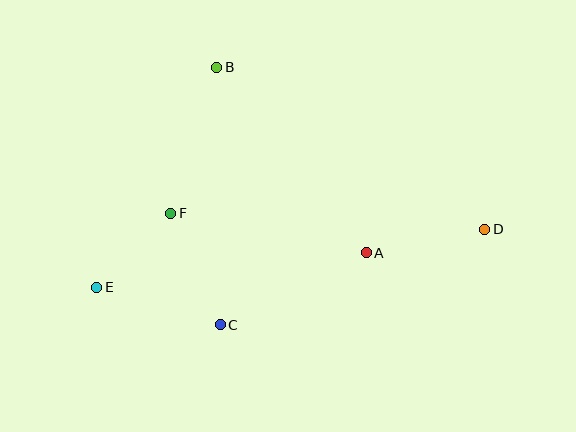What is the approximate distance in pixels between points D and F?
The distance between D and F is approximately 314 pixels.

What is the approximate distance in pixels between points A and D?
The distance between A and D is approximately 120 pixels.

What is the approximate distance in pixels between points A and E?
The distance between A and E is approximately 272 pixels.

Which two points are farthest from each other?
Points D and E are farthest from each other.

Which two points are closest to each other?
Points E and F are closest to each other.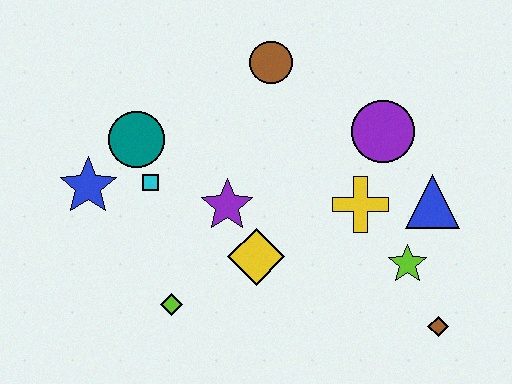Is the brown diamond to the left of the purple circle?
No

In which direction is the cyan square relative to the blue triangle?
The cyan square is to the left of the blue triangle.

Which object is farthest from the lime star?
The blue star is farthest from the lime star.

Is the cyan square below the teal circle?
Yes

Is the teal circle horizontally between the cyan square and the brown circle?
No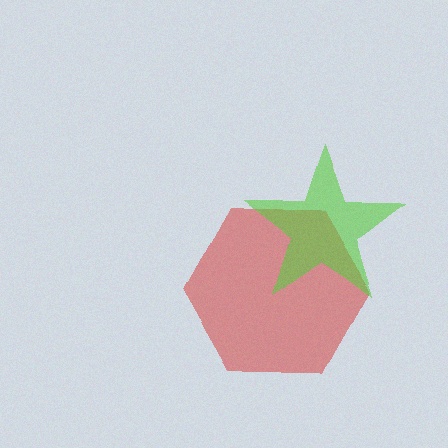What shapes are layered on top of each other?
The layered shapes are: a red hexagon, a lime star.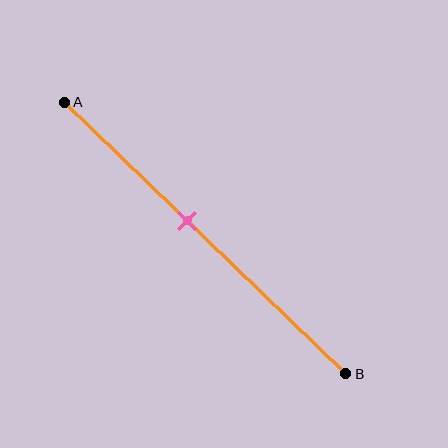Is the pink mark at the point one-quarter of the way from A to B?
No, the mark is at about 45% from A, not at the 25% one-quarter point.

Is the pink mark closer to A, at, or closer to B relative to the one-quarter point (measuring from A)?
The pink mark is closer to point B than the one-quarter point of segment AB.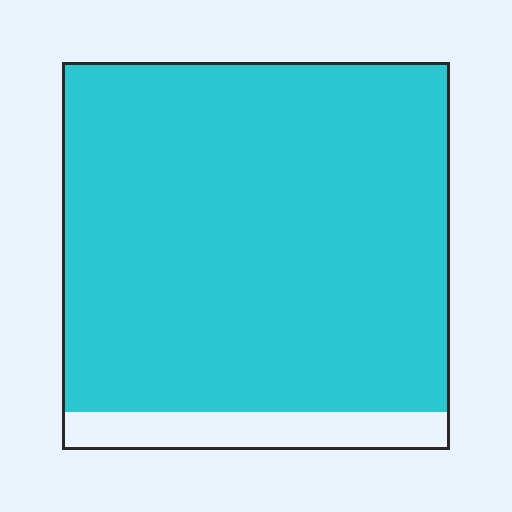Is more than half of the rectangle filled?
Yes.